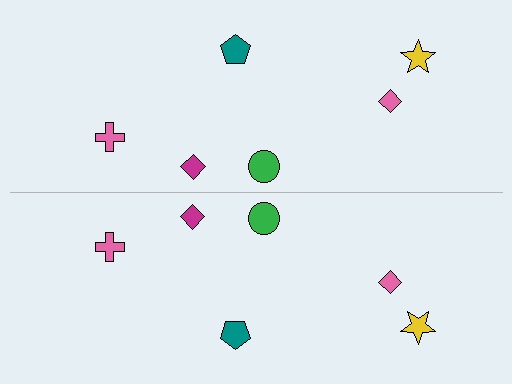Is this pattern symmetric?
Yes, this pattern has bilateral (reflection) symmetry.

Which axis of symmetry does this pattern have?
The pattern has a horizontal axis of symmetry running through the center of the image.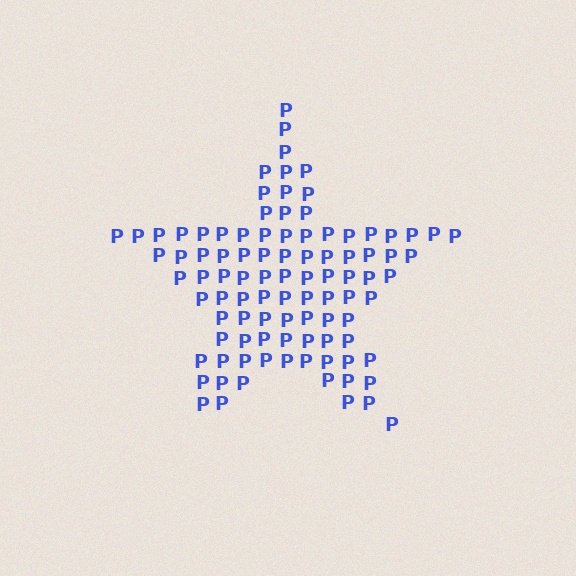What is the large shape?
The large shape is a star.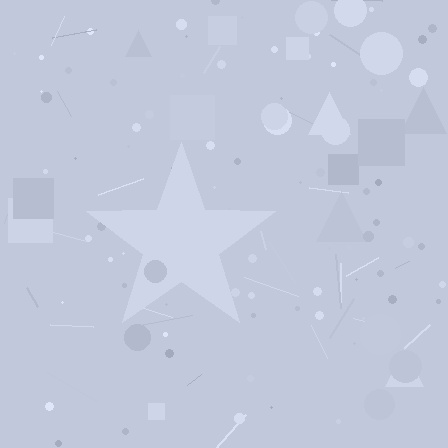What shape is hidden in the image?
A star is hidden in the image.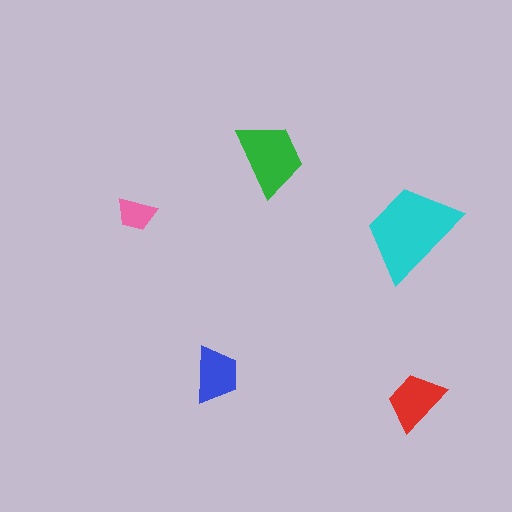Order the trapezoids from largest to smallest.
the cyan one, the green one, the red one, the blue one, the pink one.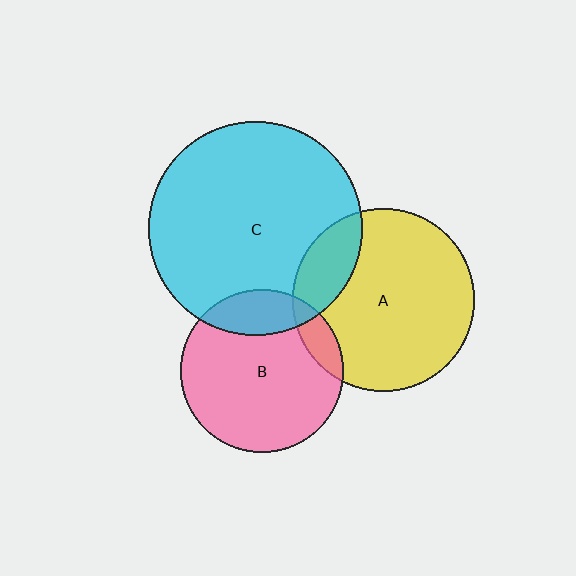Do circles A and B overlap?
Yes.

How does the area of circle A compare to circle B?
Approximately 1.3 times.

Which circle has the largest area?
Circle C (cyan).